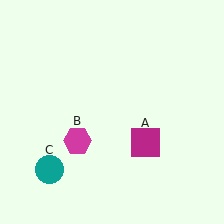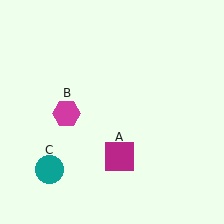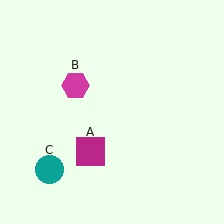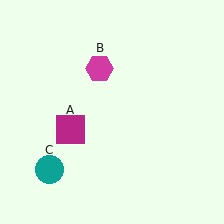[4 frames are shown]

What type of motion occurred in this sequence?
The magenta square (object A), magenta hexagon (object B) rotated clockwise around the center of the scene.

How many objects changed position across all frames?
2 objects changed position: magenta square (object A), magenta hexagon (object B).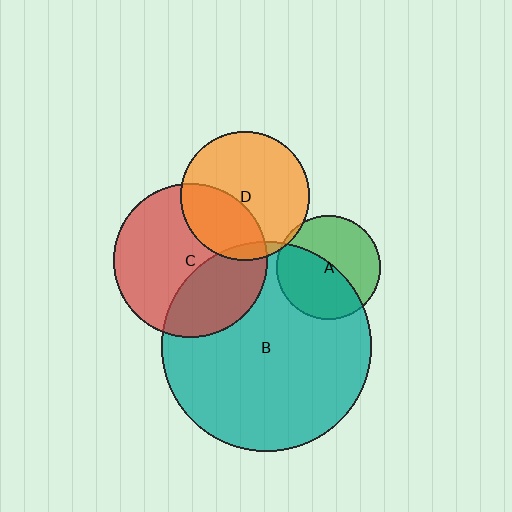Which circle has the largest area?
Circle B (teal).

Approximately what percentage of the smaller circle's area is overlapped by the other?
Approximately 5%.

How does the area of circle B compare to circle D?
Approximately 2.7 times.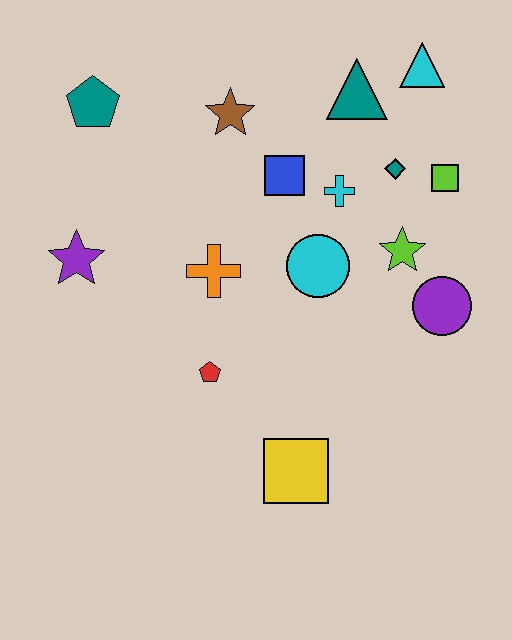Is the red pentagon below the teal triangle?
Yes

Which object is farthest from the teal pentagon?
The yellow square is farthest from the teal pentagon.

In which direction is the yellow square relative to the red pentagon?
The yellow square is below the red pentagon.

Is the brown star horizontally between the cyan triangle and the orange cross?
Yes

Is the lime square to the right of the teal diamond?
Yes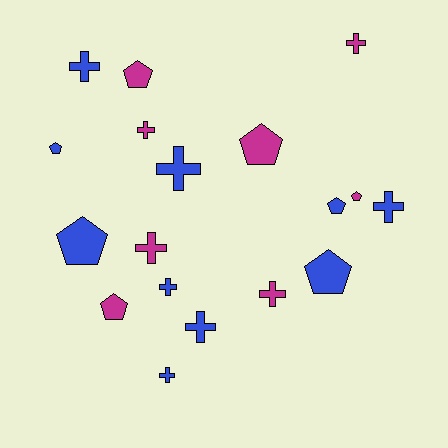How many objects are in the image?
There are 18 objects.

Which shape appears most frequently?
Cross, with 10 objects.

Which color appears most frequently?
Blue, with 10 objects.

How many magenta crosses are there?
There are 4 magenta crosses.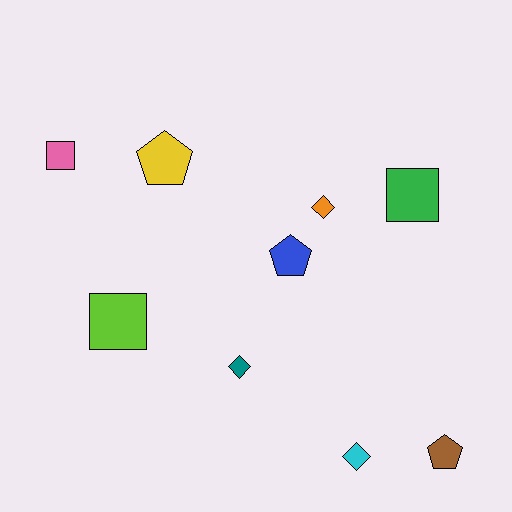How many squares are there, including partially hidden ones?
There are 3 squares.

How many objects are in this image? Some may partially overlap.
There are 9 objects.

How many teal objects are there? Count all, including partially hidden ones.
There is 1 teal object.